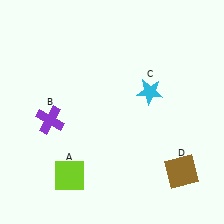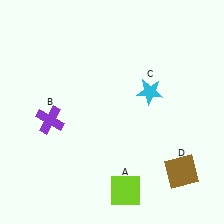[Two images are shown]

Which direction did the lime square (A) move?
The lime square (A) moved right.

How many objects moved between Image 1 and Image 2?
1 object moved between the two images.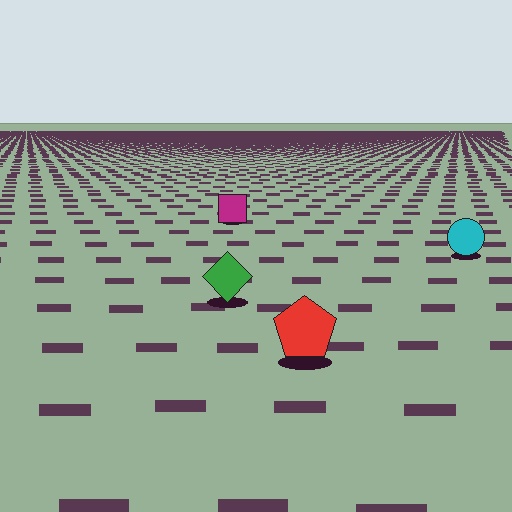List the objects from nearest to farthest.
From nearest to farthest: the red pentagon, the green diamond, the cyan circle, the magenta square.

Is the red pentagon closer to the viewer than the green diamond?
Yes. The red pentagon is closer — you can tell from the texture gradient: the ground texture is coarser near it.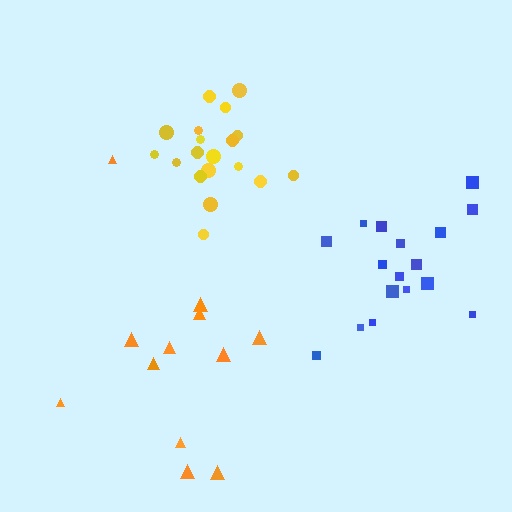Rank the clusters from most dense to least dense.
yellow, blue, orange.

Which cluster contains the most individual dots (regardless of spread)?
Yellow (19).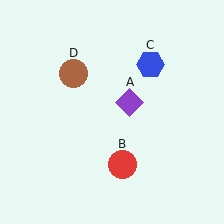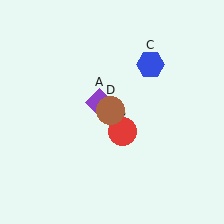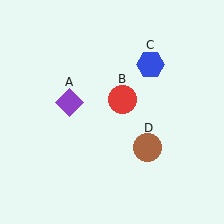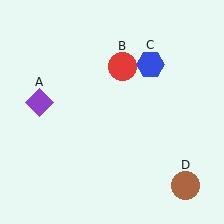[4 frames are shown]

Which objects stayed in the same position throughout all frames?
Blue hexagon (object C) remained stationary.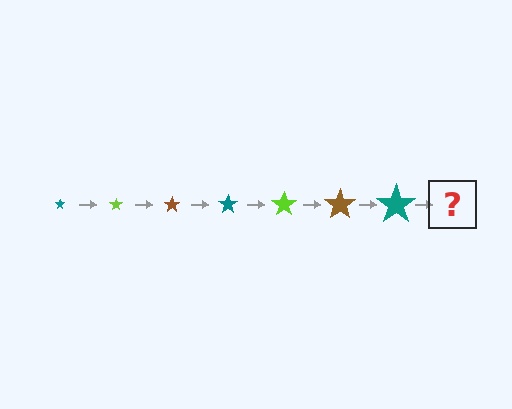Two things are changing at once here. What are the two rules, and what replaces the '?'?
The two rules are that the star grows larger each step and the color cycles through teal, lime, and brown. The '?' should be a lime star, larger than the previous one.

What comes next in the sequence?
The next element should be a lime star, larger than the previous one.